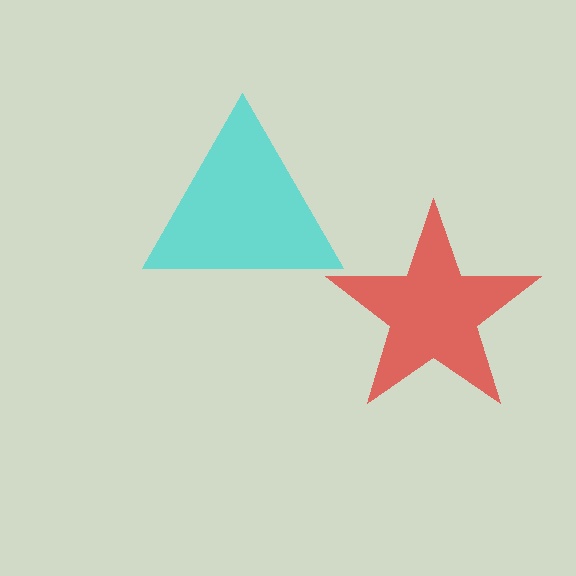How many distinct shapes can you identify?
There are 2 distinct shapes: a cyan triangle, a red star.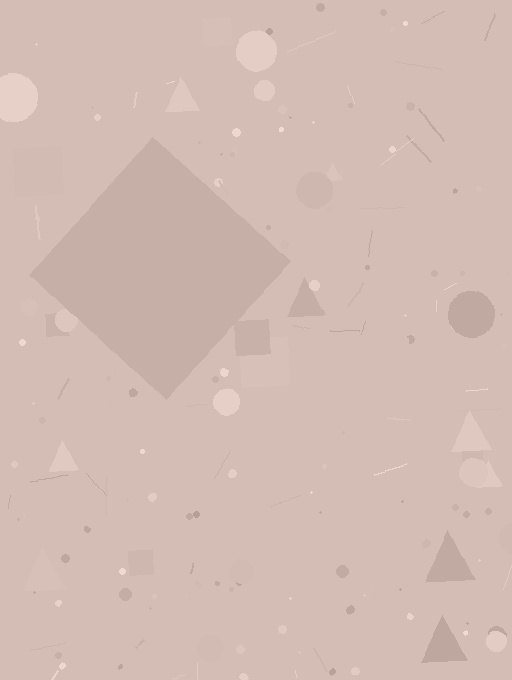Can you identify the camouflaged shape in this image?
The camouflaged shape is a diamond.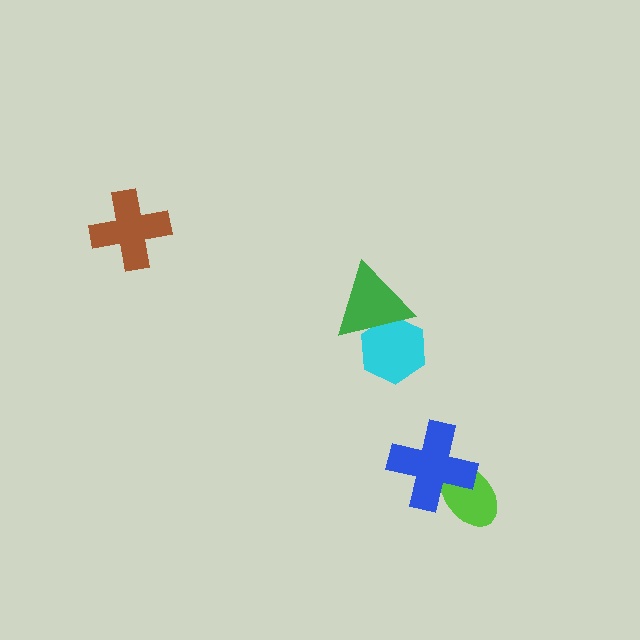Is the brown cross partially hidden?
No, no other shape covers it.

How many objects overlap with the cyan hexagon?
1 object overlaps with the cyan hexagon.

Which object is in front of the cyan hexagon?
The green triangle is in front of the cyan hexagon.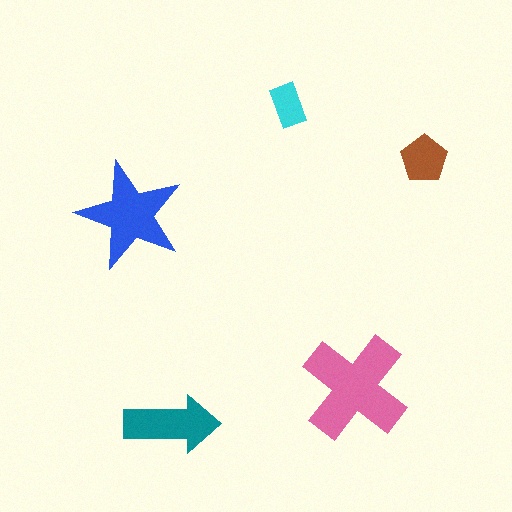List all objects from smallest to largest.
The cyan rectangle, the brown pentagon, the teal arrow, the blue star, the pink cross.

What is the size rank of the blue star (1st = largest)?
2nd.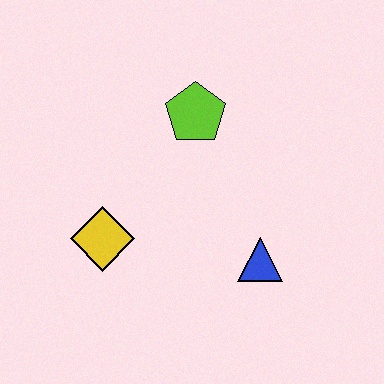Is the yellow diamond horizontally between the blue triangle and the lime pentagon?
No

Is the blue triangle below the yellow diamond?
Yes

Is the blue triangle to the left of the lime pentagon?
No